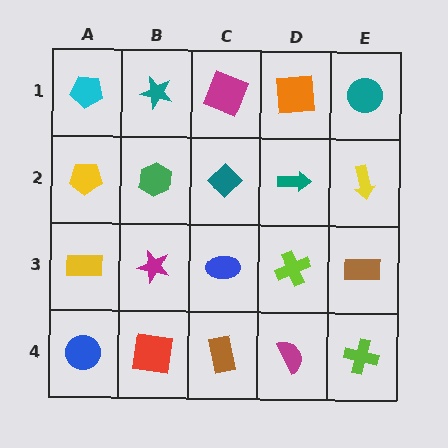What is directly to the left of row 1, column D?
A magenta square.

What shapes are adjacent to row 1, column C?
A teal diamond (row 2, column C), a teal star (row 1, column B), an orange square (row 1, column D).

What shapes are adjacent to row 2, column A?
A cyan pentagon (row 1, column A), a yellow rectangle (row 3, column A), a green hexagon (row 2, column B).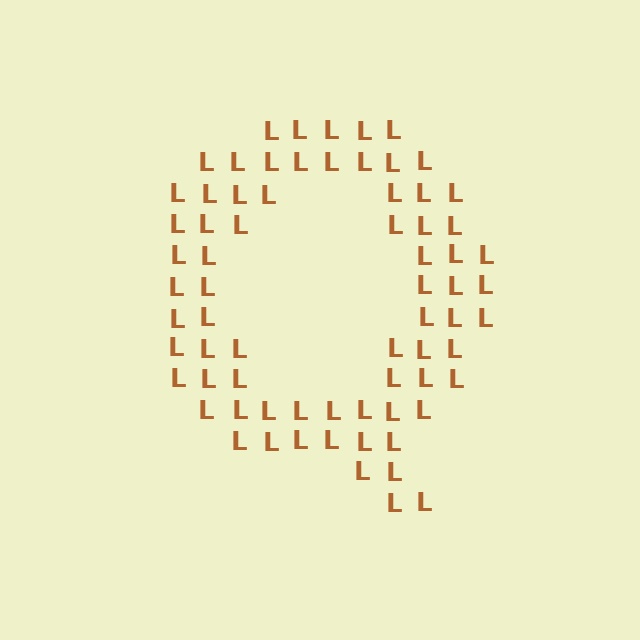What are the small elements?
The small elements are letter L's.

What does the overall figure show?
The overall figure shows the letter Q.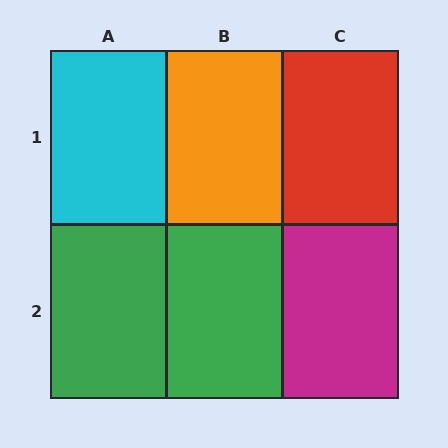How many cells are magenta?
1 cell is magenta.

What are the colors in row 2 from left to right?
Green, green, magenta.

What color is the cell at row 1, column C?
Red.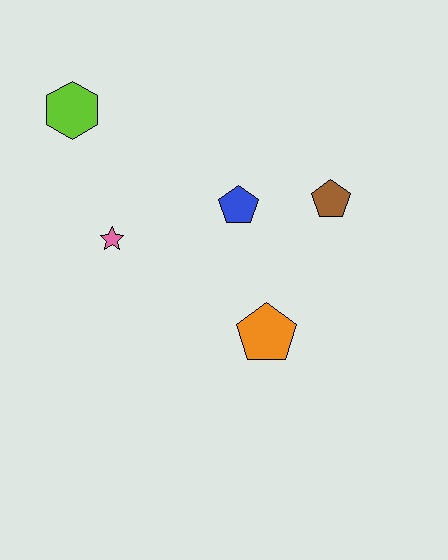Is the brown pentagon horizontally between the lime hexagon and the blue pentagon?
No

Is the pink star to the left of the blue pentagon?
Yes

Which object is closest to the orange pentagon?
The blue pentagon is closest to the orange pentagon.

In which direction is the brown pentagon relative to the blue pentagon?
The brown pentagon is to the right of the blue pentagon.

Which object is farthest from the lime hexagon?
The orange pentagon is farthest from the lime hexagon.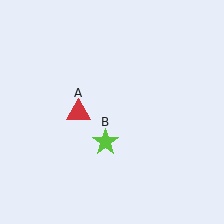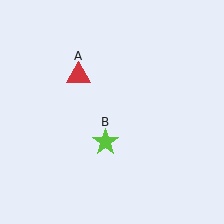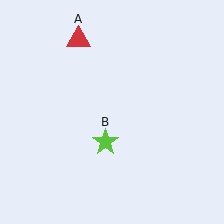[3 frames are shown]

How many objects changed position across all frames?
1 object changed position: red triangle (object A).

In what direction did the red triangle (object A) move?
The red triangle (object A) moved up.